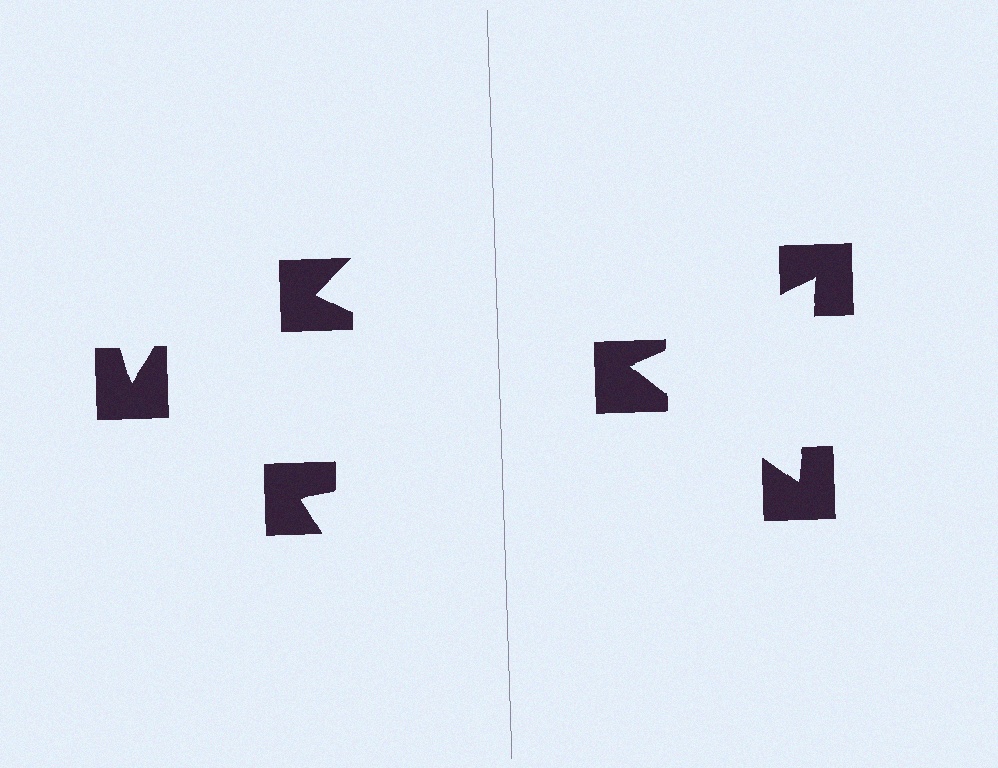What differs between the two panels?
The notched squares are positioned identically on both sides; only the wedge orientations differ. On the right they align to a triangle; on the left they are misaligned.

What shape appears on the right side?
An illusory triangle.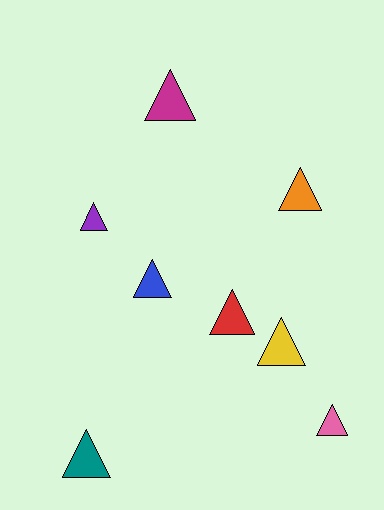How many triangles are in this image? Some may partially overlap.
There are 8 triangles.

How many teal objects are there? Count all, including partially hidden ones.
There is 1 teal object.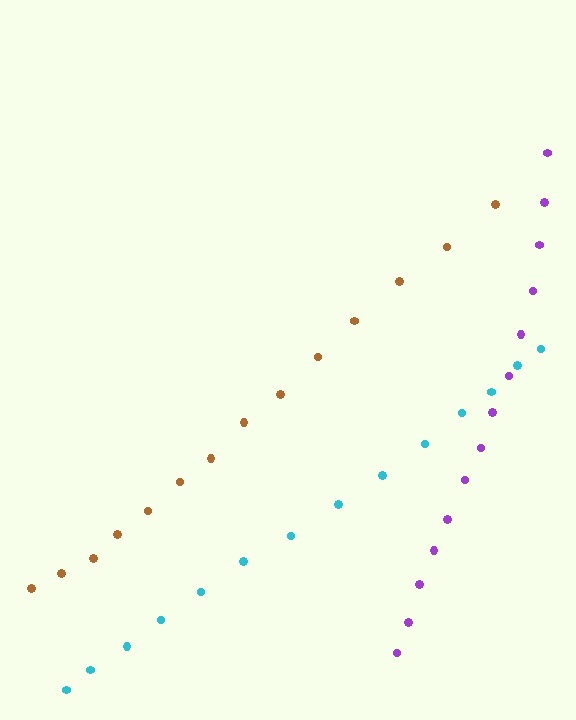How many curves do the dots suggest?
There are 3 distinct paths.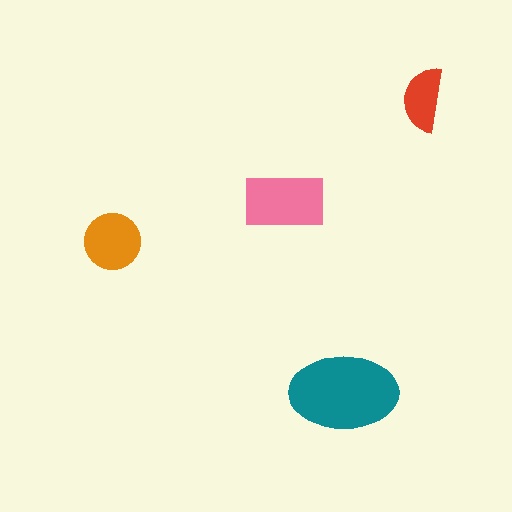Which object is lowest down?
The teal ellipse is bottommost.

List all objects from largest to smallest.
The teal ellipse, the pink rectangle, the orange circle, the red semicircle.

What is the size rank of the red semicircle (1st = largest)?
4th.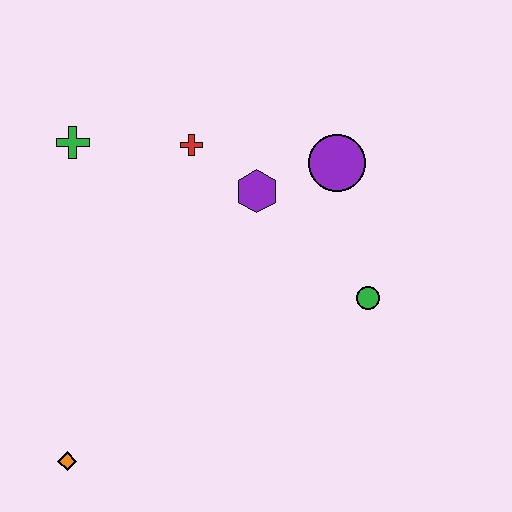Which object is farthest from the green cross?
The green circle is farthest from the green cross.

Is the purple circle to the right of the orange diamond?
Yes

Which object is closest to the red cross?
The purple hexagon is closest to the red cross.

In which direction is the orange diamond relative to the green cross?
The orange diamond is below the green cross.